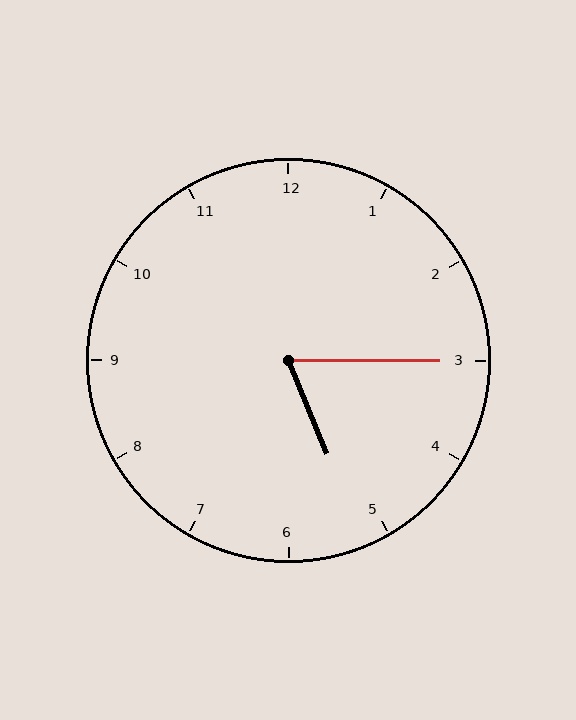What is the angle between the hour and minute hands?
Approximately 68 degrees.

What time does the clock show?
5:15.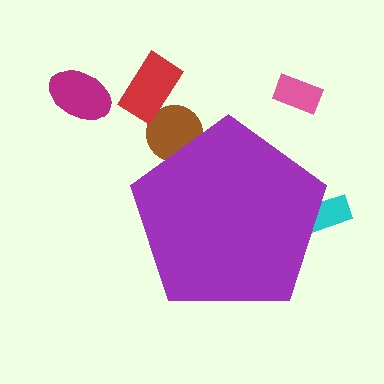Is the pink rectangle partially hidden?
No, the pink rectangle is fully visible.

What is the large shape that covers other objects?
A purple pentagon.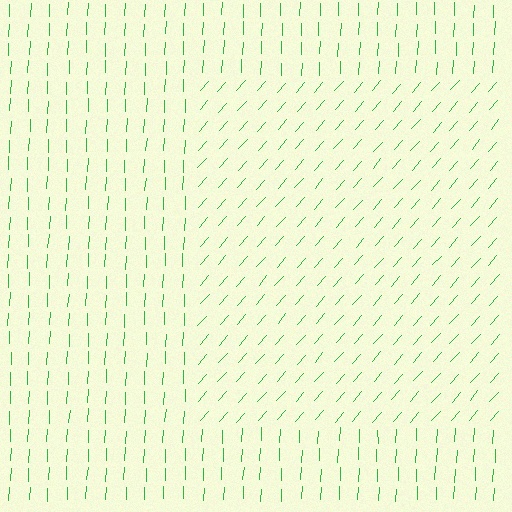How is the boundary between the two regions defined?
The boundary is defined purely by a change in line orientation (approximately 38 degrees difference). All lines are the same color and thickness.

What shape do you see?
I see a rectangle.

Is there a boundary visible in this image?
Yes, there is a texture boundary formed by a change in line orientation.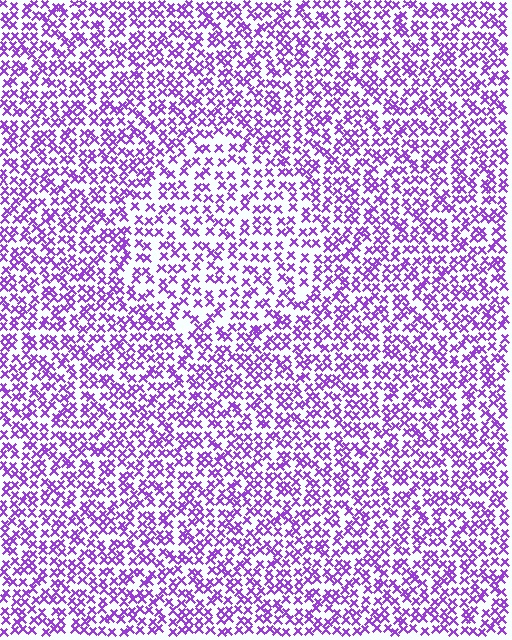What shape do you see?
I see a circle.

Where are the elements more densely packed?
The elements are more densely packed outside the circle boundary.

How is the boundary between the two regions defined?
The boundary is defined by a change in element density (approximately 1.5x ratio). All elements are the same color, size, and shape.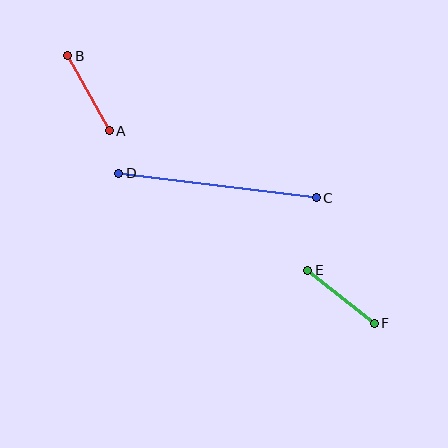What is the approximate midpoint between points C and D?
The midpoint is at approximately (218, 185) pixels.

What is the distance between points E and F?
The distance is approximately 85 pixels.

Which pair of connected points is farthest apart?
Points C and D are farthest apart.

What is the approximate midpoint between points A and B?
The midpoint is at approximately (89, 93) pixels.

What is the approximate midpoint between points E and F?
The midpoint is at approximately (341, 297) pixels.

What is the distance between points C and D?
The distance is approximately 199 pixels.